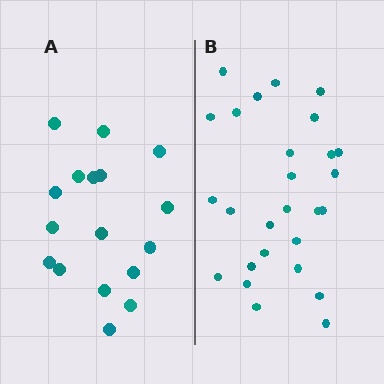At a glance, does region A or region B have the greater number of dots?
Region B (the right region) has more dots.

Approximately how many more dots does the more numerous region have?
Region B has roughly 10 or so more dots than region A.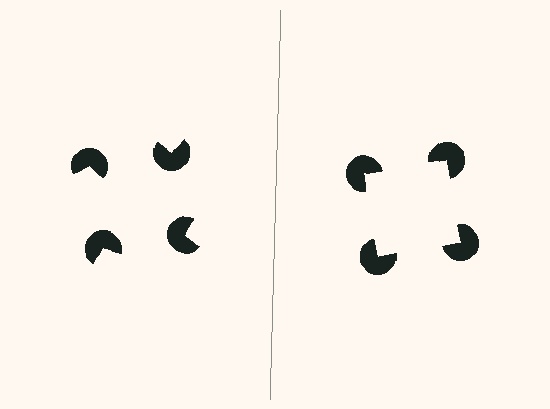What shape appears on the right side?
An illusory square.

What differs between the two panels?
The pac-man discs are positioned identically on both sides; only the wedge orientations differ. On the right they align to a square; on the left they are misaligned.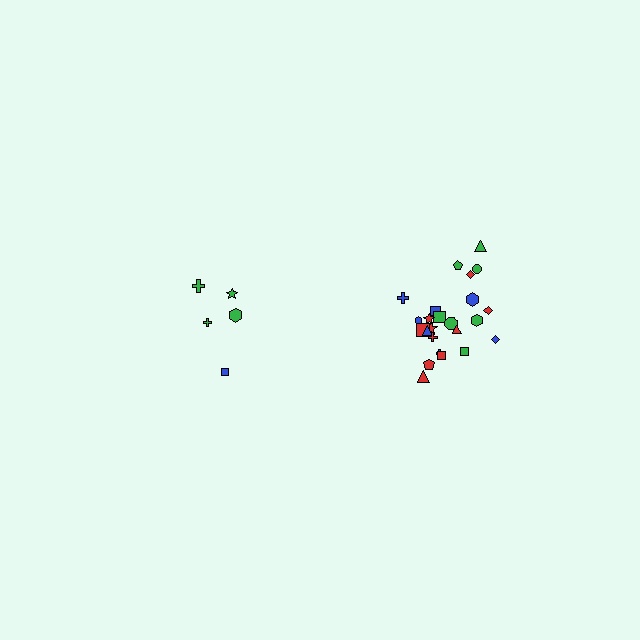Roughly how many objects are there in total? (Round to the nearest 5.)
Roughly 30 objects in total.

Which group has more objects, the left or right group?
The right group.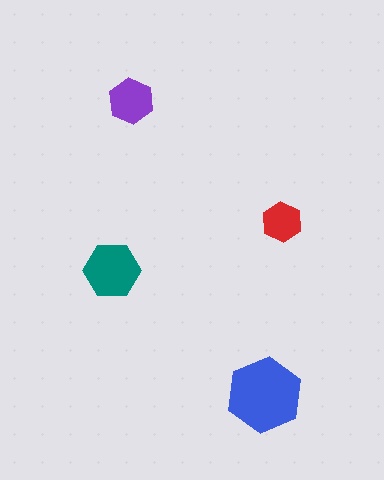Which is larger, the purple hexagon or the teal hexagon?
The teal one.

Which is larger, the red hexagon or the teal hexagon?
The teal one.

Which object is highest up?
The purple hexagon is topmost.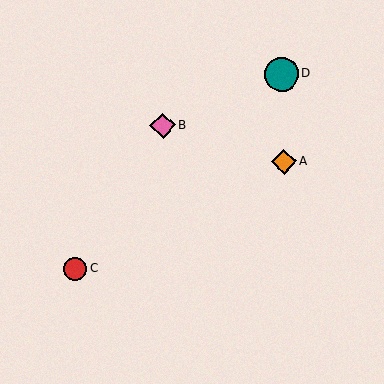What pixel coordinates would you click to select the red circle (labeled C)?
Click at (75, 269) to select the red circle C.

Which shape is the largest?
The teal circle (labeled D) is the largest.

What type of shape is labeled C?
Shape C is a red circle.